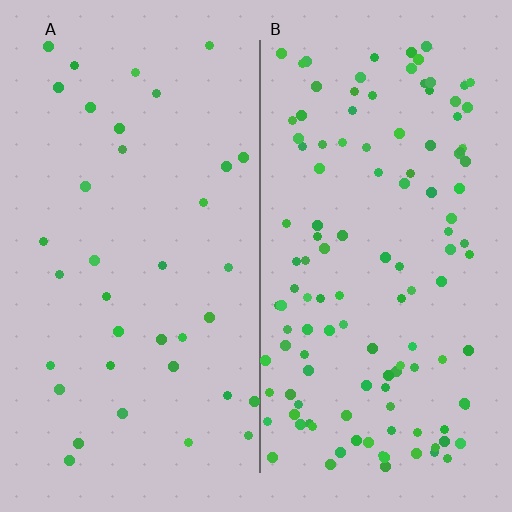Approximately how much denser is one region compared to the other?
Approximately 3.4× — region B over region A.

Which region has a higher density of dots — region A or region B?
B (the right).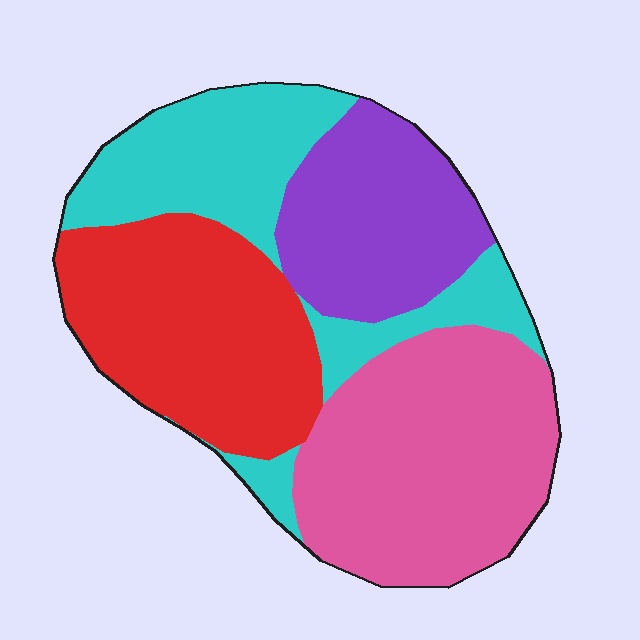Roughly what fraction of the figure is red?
Red covers 26% of the figure.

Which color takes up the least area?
Purple, at roughly 20%.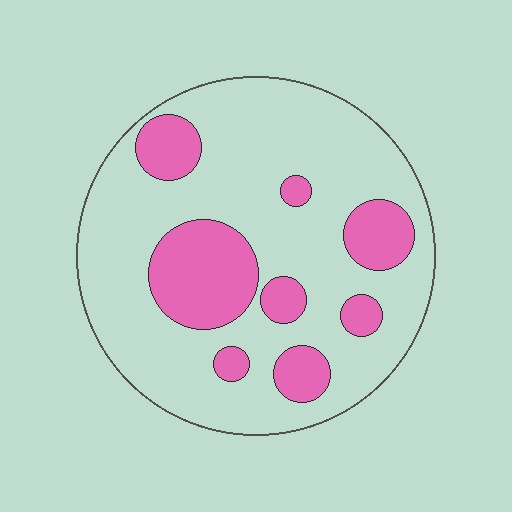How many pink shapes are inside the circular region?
8.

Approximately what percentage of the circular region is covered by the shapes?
Approximately 25%.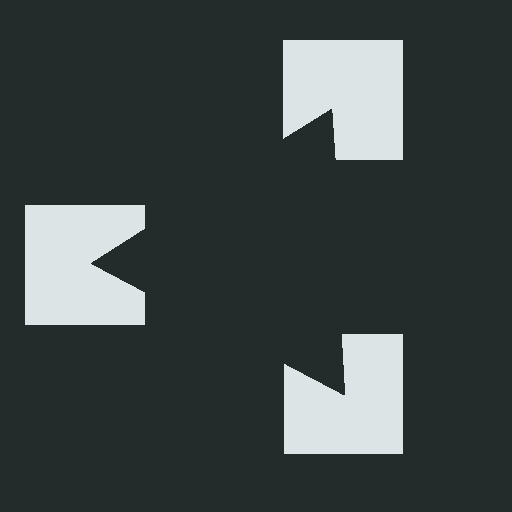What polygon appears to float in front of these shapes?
An illusory triangle — its edges are inferred from the aligned wedge cuts in the notched squares, not physically drawn.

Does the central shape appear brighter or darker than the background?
It typically appears slightly darker than the background, even though no actual brightness change is drawn.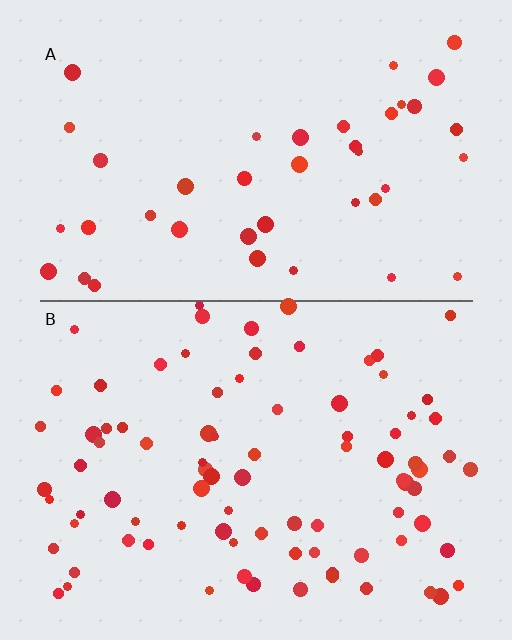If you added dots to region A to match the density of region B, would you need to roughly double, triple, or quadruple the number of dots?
Approximately double.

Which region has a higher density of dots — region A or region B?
B (the bottom).